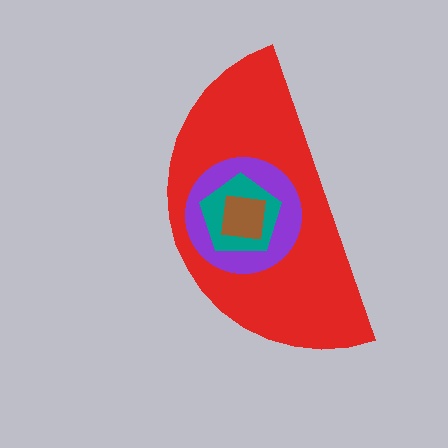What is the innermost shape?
The brown square.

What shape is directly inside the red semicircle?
The purple circle.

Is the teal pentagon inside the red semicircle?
Yes.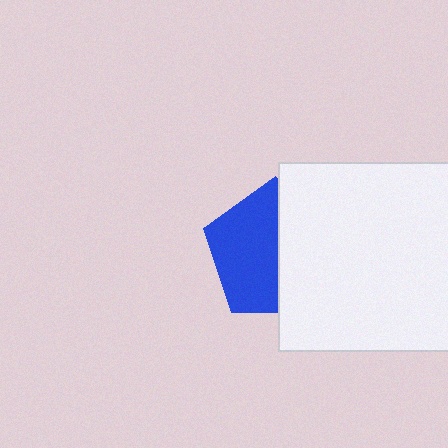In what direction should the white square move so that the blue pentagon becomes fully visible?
The white square should move right. That is the shortest direction to clear the overlap and leave the blue pentagon fully visible.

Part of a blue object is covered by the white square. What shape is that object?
It is a pentagon.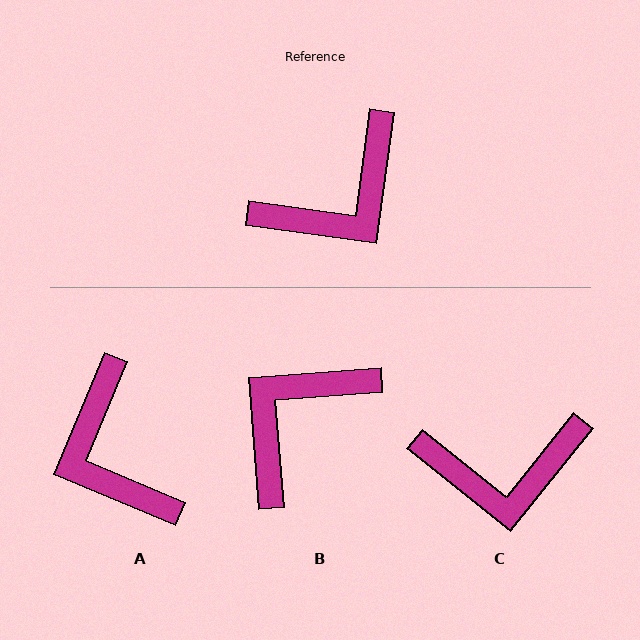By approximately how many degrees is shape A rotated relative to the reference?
Approximately 105 degrees clockwise.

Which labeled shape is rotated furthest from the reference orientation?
B, about 168 degrees away.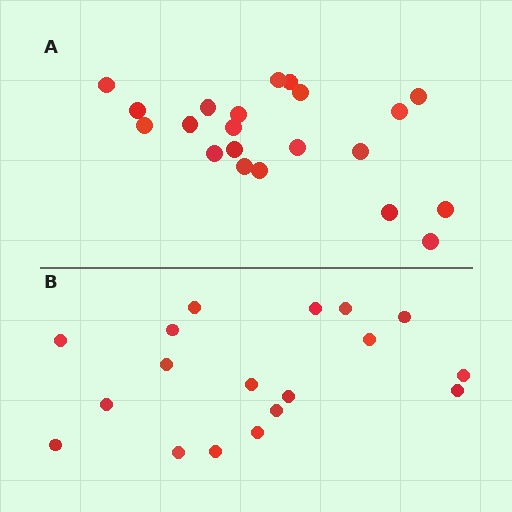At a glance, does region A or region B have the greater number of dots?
Region A (the top region) has more dots.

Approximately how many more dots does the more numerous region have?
Region A has just a few more — roughly 2 or 3 more dots than region B.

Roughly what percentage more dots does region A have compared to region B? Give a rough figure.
About 15% more.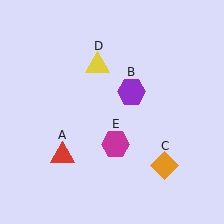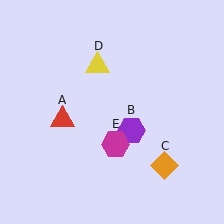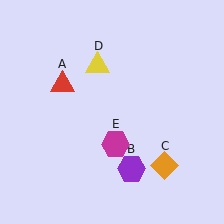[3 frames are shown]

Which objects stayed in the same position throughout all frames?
Orange diamond (object C) and yellow triangle (object D) and magenta hexagon (object E) remained stationary.